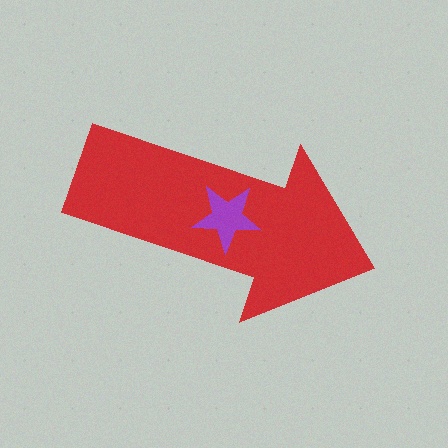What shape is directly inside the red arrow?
The purple star.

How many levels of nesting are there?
2.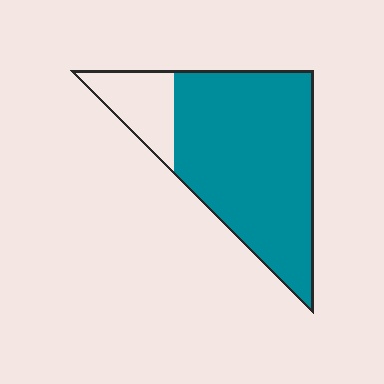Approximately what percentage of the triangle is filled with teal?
Approximately 80%.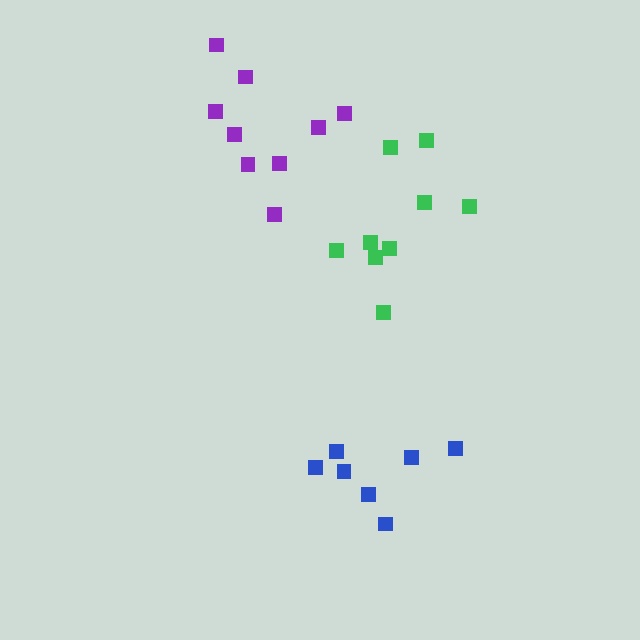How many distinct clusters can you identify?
There are 3 distinct clusters.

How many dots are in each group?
Group 1: 9 dots, Group 2: 9 dots, Group 3: 7 dots (25 total).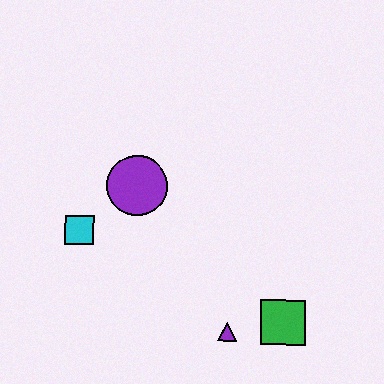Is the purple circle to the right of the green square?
No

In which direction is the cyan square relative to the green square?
The cyan square is to the left of the green square.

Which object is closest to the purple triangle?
The green square is closest to the purple triangle.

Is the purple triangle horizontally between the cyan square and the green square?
Yes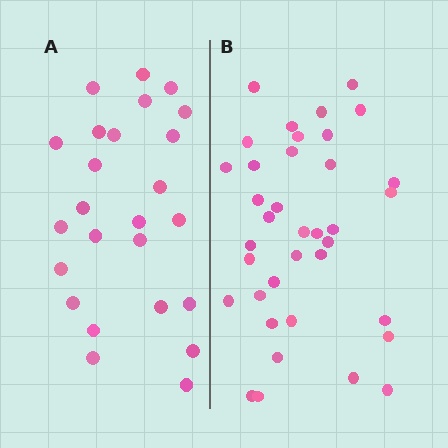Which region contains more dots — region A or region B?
Region B (the right region) has more dots.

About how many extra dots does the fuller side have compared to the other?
Region B has roughly 12 or so more dots than region A.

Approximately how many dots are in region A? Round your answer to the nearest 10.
About 20 dots. (The exact count is 25, which rounds to 20.)